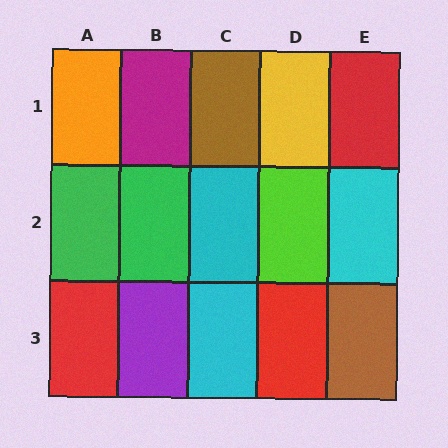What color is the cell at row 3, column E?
Brown.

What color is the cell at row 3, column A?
Red.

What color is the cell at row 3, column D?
Red.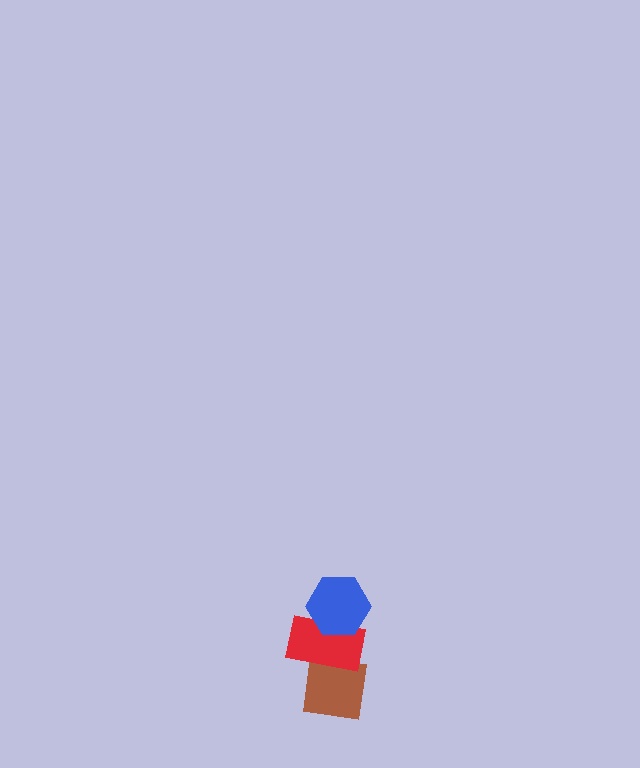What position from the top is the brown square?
The brown square is 3rd from the top.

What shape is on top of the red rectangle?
The blue hexagon is on top of the red rectangle.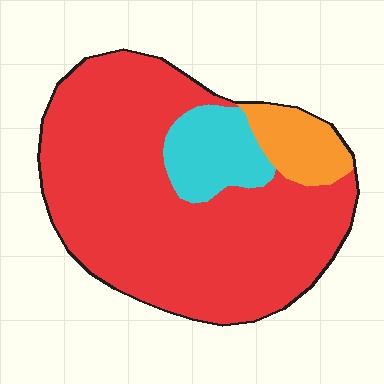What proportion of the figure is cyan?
Cyan takes up about one eighth (1/8) of the figure.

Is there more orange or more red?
Red.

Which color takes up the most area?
Red, at roughly 80%.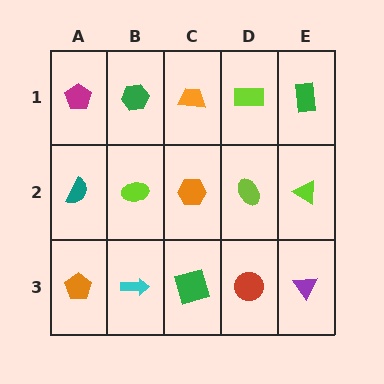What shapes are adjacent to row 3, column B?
A lime ellipse (row 2, column B), an orange pentagon (row 3, column A), a green square (row 3, column C).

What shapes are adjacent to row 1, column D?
A lime ellipse (row 2, column D), an orange trapezoid (row 1, column C), a green rectangle (row 1, column E).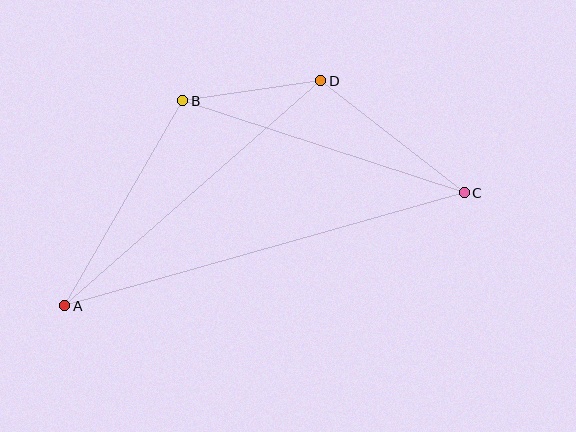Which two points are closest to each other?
Points B and D are closest to each other.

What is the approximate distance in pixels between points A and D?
The distance between A and D is approximately 341 pixels.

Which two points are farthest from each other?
Points A and C are farthest from each other.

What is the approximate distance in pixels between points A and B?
The distance between A and B is approximately 237 pixels.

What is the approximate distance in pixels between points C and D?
The distance between C and D is approximately 182 pixels.